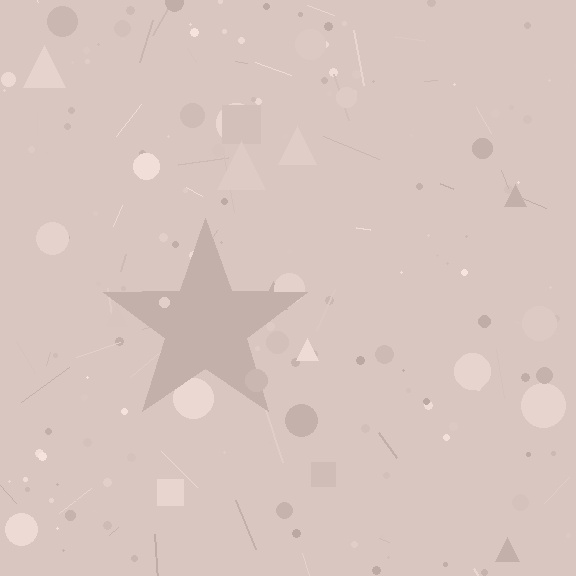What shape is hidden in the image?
A star is hidden in the image.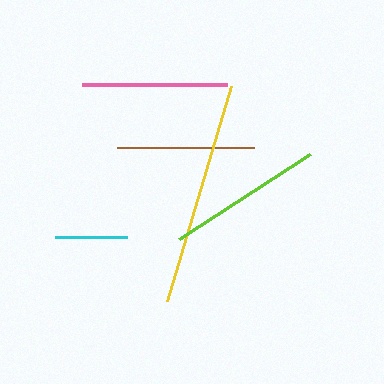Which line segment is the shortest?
The cyan line is the shortest at approximately 72 pixels.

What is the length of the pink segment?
The pink segment is approximately 145 pixels long.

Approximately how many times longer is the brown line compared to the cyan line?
The brown line is approximately 1.9 times the length of the cyan line.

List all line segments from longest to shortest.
From longest to shortest: yellow, lime, pink, brown, cyan.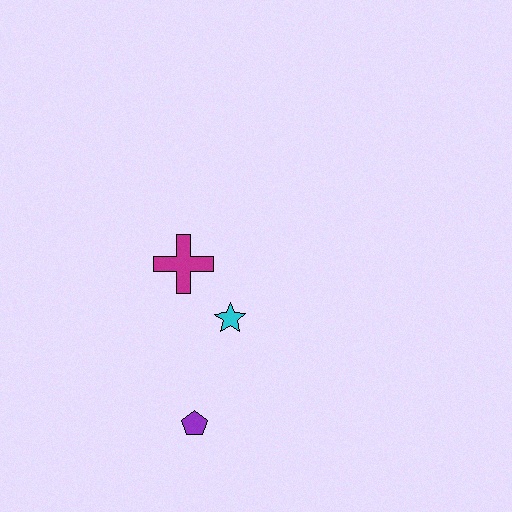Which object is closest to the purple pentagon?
The cyan star is closest to the purple pentagon.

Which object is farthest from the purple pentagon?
The magenta cross is farthest from the purple pentagon.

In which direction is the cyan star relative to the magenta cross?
The cyan star is below the magenta cross.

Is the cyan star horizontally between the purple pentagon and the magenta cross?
No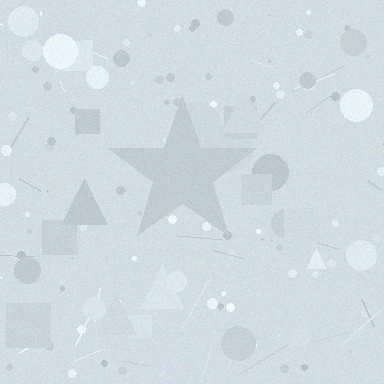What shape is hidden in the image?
A star is hidden in the image.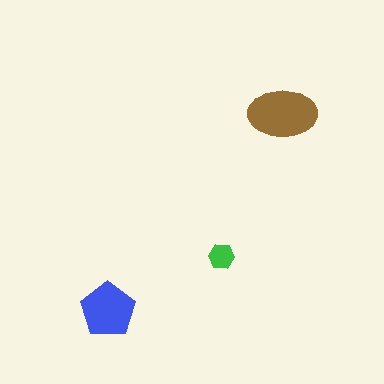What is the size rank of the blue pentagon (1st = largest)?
2nd.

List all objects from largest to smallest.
The brown ellipse, the blue pentagon, the green hexagon.